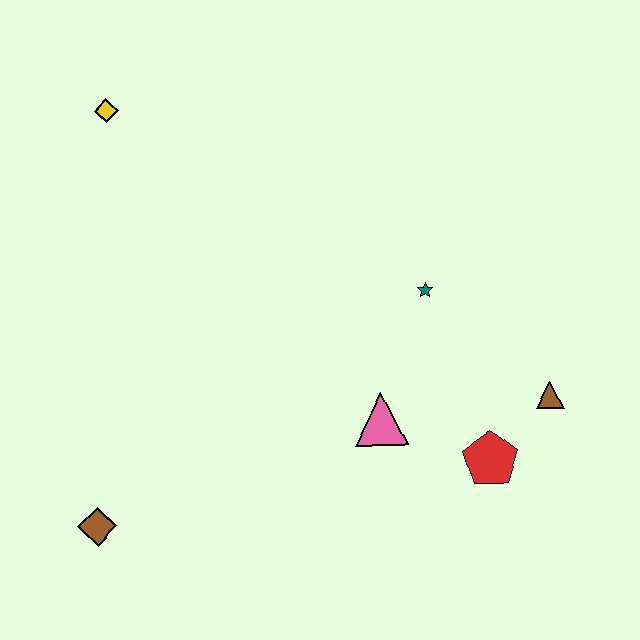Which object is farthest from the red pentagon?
The yellow diamond is farthest from the red pentagon.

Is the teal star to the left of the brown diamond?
No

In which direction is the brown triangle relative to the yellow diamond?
The brown triangle is to the right of the yellow diamond.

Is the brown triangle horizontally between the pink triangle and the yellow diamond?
No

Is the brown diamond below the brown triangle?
Yes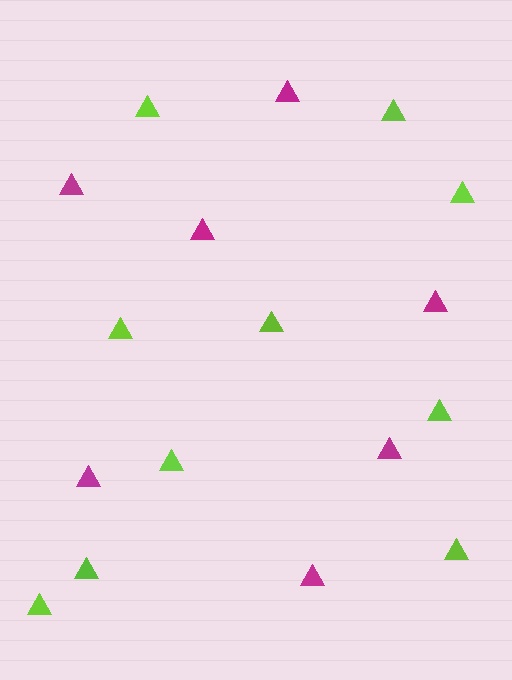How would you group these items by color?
There are 2 groups: one group of magenta triangles (7) and one group of lime triangles (10).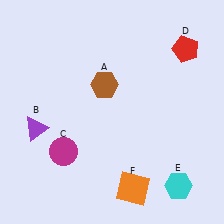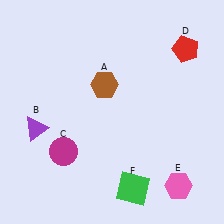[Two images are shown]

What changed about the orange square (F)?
In Image 1, F is orange. In Image 2, it changed to green.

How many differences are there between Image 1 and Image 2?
There are 2 differences between the two images.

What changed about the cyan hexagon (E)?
In Image 1, E is cyan. In Image 2, it changed to pink.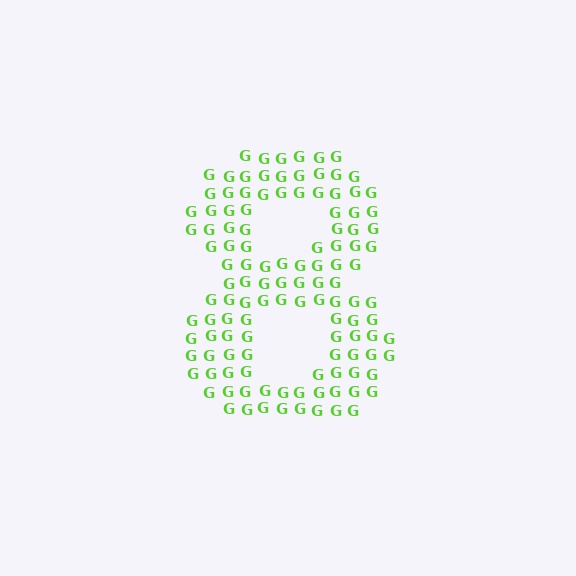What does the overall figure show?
The overall figure shows the digit 8.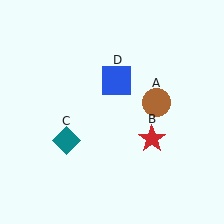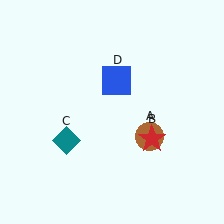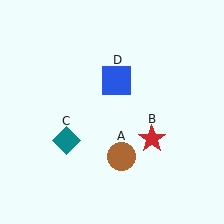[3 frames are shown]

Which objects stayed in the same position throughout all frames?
Red star (object B) and teal diamond (object C) and blue square (object D) remained stationary.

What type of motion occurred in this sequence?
The brown circle (object A) rotated clockwise around the center of the scene.